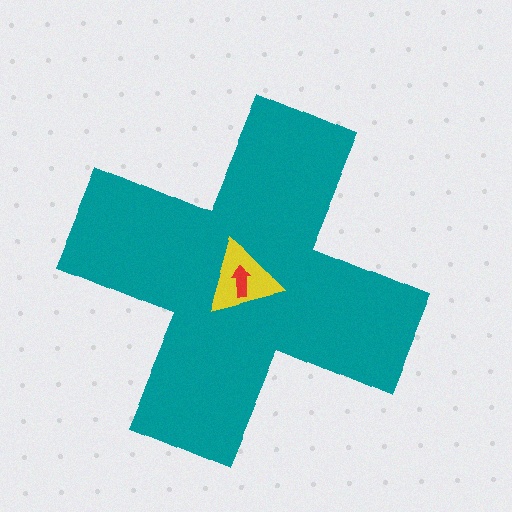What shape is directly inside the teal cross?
The yellow triangle.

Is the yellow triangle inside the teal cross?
Yes.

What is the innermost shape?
The red arrow.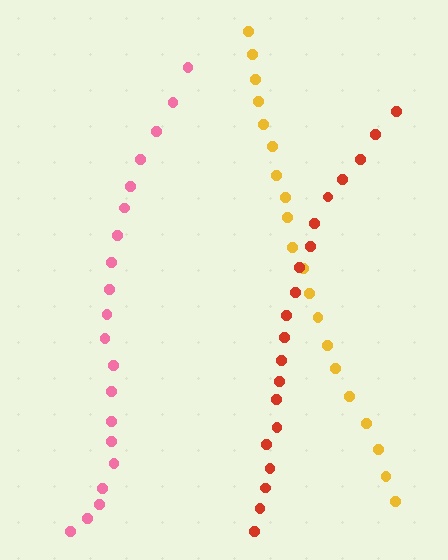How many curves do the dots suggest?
There are 3 distinct paths.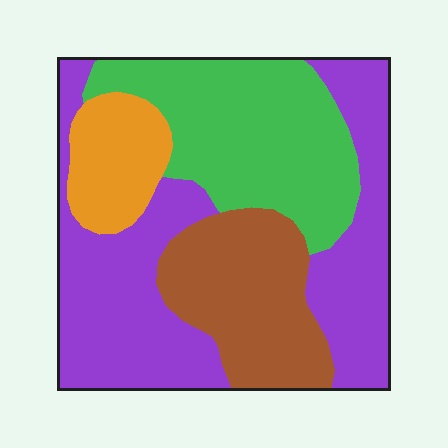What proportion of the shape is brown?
Brown covers about 20% of the shape.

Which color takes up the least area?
Orange, at roughly 10%.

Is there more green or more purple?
Purple.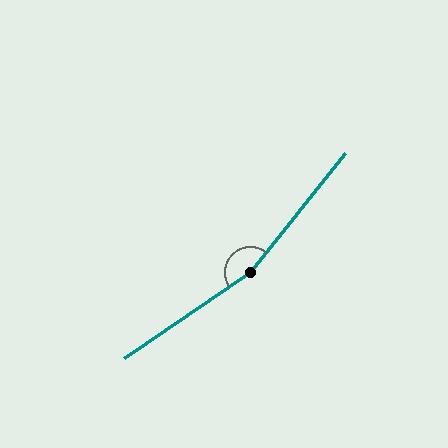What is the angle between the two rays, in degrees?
Approximately 163 degrees.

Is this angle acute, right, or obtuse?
It is obtuse.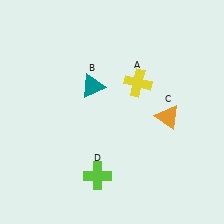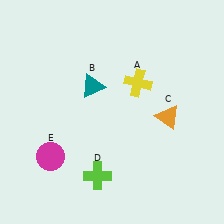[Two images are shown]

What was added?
A magenta circle (E) was added in Image 2.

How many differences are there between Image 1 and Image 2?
There is 1 difference between the two images.